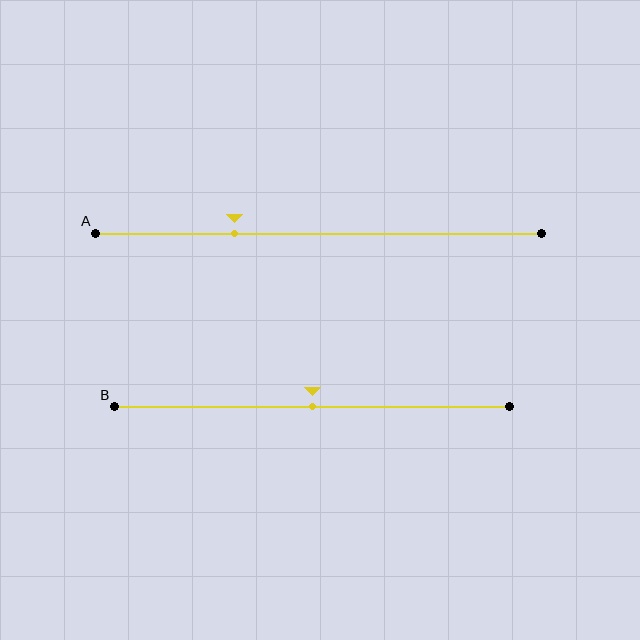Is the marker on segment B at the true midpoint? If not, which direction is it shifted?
Yes, the marker on segment B is at the true midpoint.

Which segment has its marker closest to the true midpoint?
Segment B has its marker closest to the true midpoint.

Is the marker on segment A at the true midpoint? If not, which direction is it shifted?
No, the marker on segment A is shifted to the left by about 19% of the segment length.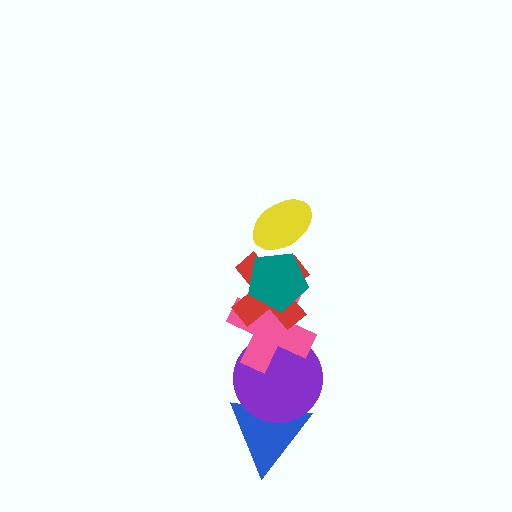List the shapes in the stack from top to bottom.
From top to bottom: the yellow ellipse, the teal pentagon, the red cross, the pink cross, the purple circle, the blue triangle.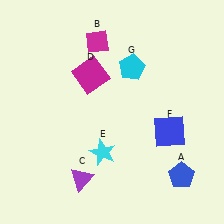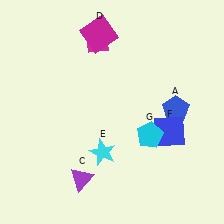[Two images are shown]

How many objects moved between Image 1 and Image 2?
3 objects moved between the two images.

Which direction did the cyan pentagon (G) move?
The cyan pentagon (G) moved down.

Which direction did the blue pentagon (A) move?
The blue pentagon (A) moved up.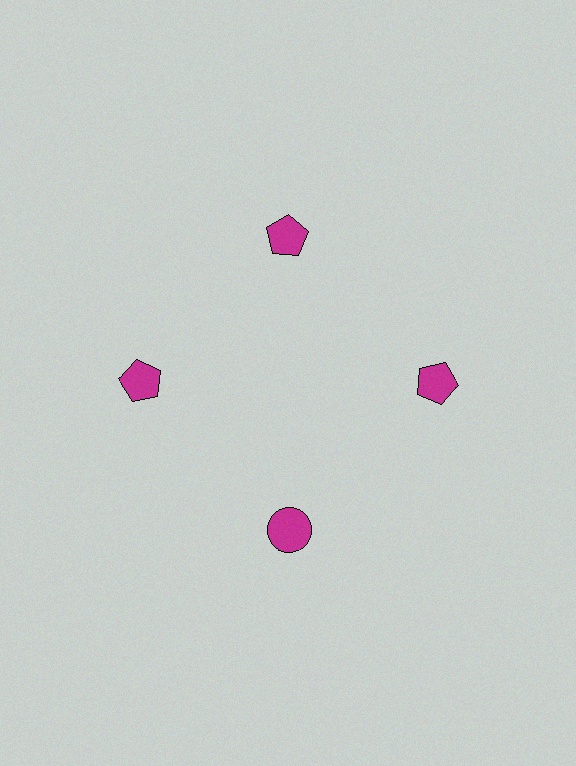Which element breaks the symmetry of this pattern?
The magenta circle at roughly the 6 o'clock position breaks the symmetry. All other shapes are magenta pentagons.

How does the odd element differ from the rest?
It has a different shape: circle instead of pentagon.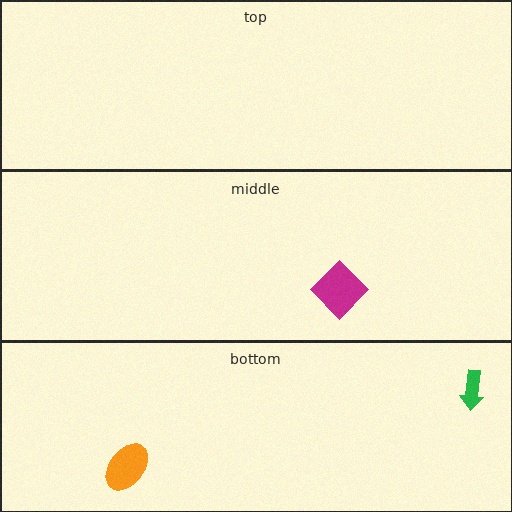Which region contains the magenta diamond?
The middle region.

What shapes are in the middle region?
The magenta diamond.